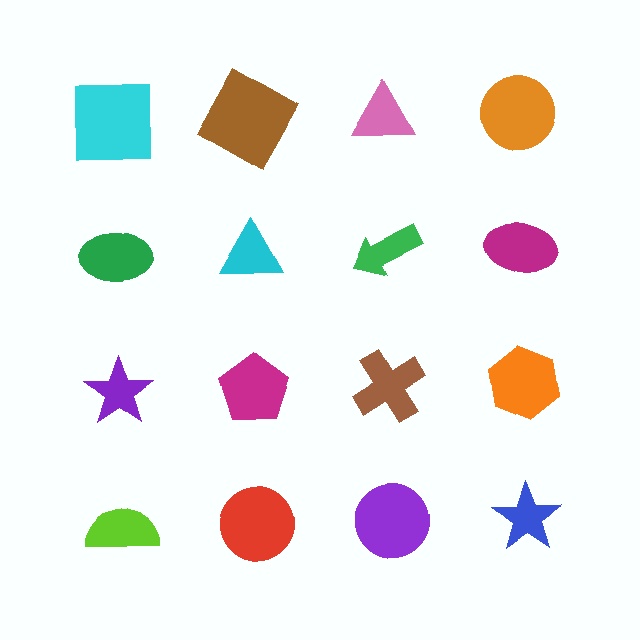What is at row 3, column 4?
An orange hexagon.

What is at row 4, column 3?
A purple circle.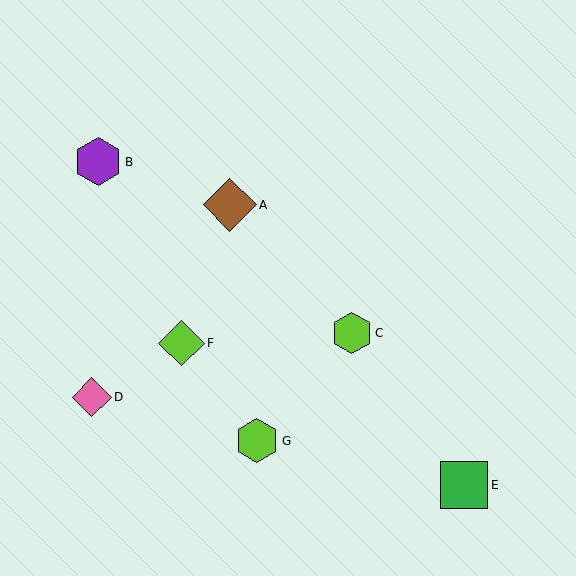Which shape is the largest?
The brown diamond (labeled A) is the largest.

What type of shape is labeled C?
Shape C is a lime hexagon.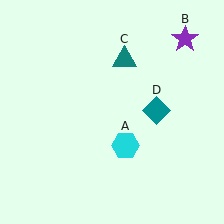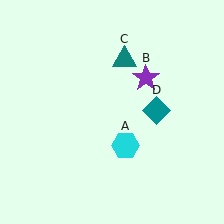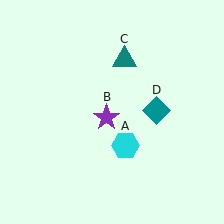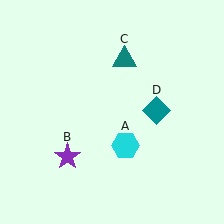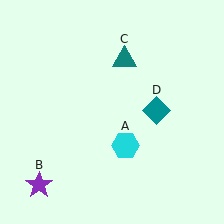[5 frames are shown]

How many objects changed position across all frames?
1 object changed position: purple star (object B).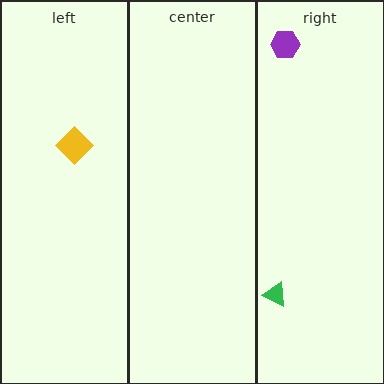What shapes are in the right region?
The green triangle, the purple hexagon.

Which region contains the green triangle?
The right region.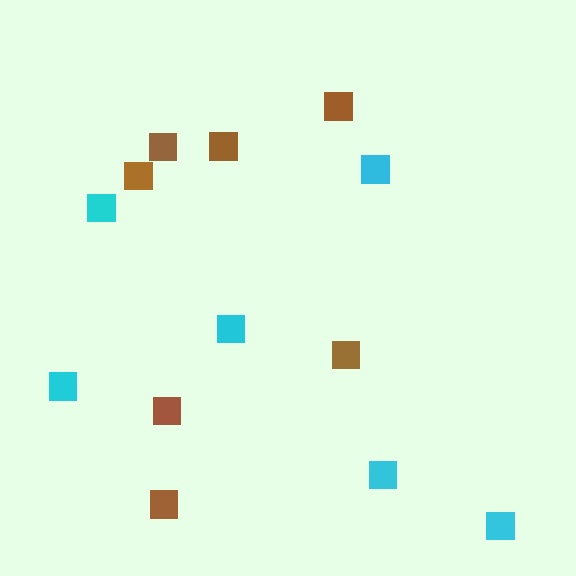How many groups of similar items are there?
There are 2 groups: one group of cyan squares (6) and one group of brown squares (7).